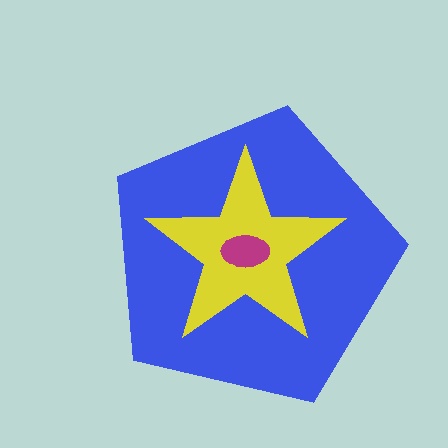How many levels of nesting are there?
3.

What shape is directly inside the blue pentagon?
The yellow star.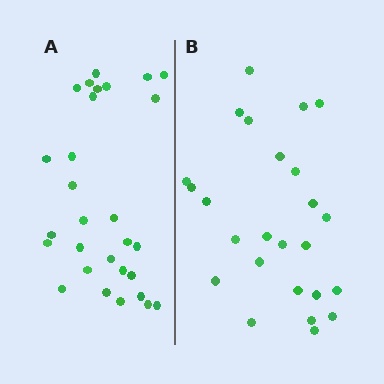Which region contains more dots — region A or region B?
Region A (the left region) has more dots.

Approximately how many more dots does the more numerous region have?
Region A has about 4 more dots than region B.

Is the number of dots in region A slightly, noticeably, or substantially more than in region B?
Region A has only slightly more — the two regions are fairly close. The ratio is roughly 1.2 to 1.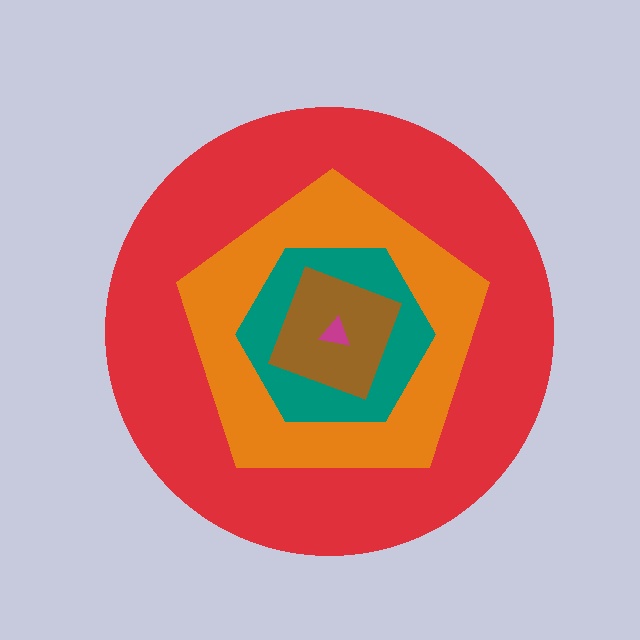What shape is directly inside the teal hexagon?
The brown diamond.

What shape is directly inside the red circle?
The orange pentagon.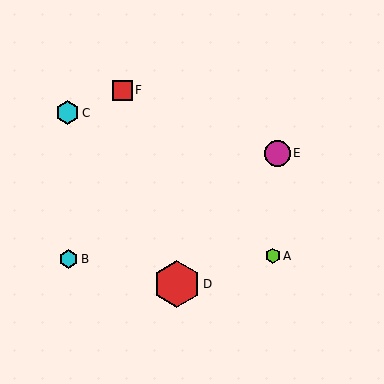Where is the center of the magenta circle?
The center of the magenta circle is at (277, 153).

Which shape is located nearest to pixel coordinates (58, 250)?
The cyan hexagon (labeled B) at (68, 259) is nearest to that location.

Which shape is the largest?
The red hexagon (labeled D) is the largest.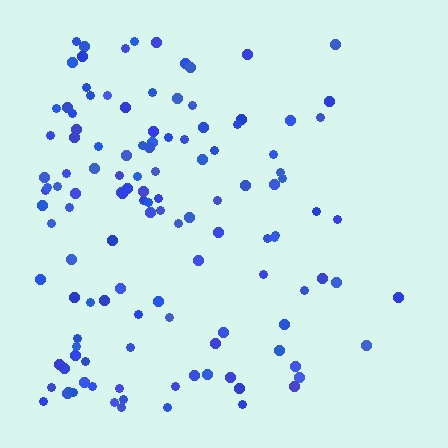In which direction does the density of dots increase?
From right to left, with the left side densest.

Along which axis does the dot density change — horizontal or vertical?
Horizontal.